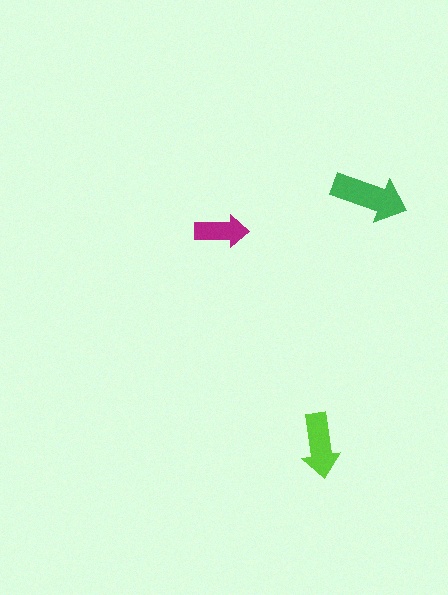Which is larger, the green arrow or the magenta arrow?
The green one.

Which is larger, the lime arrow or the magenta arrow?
The lime one.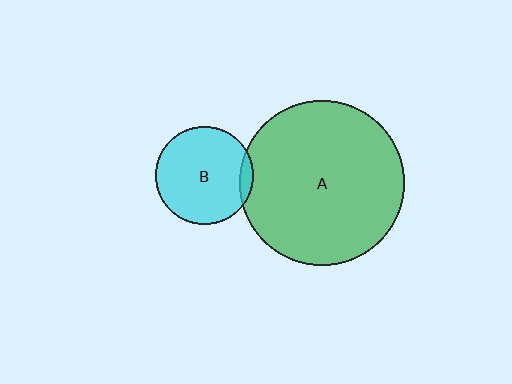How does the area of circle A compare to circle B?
Approximately 2.8 times.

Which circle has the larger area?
Circle A (green).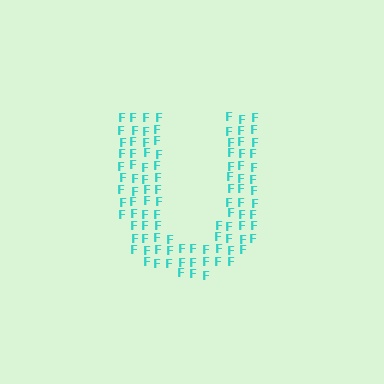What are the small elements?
The small elements are letter F's.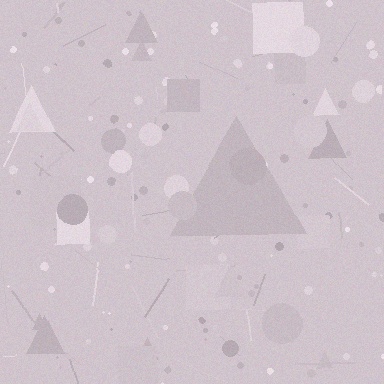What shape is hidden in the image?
A triangle is hidden in the image.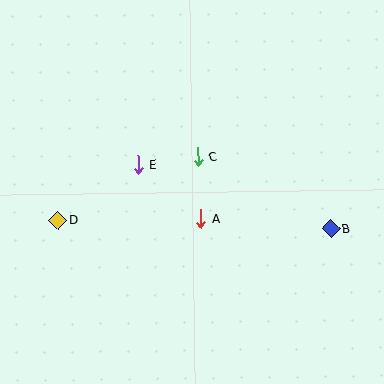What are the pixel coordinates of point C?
Point C is at (198, 157).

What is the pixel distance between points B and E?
The distance between B and E is 204 pixels.